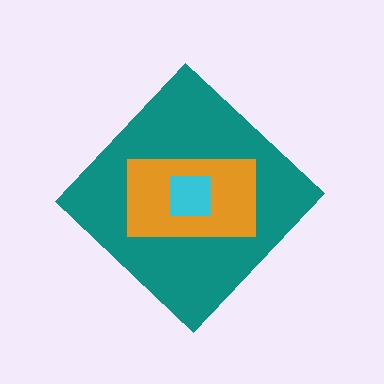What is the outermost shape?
The teal diamond.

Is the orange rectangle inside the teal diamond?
Yes.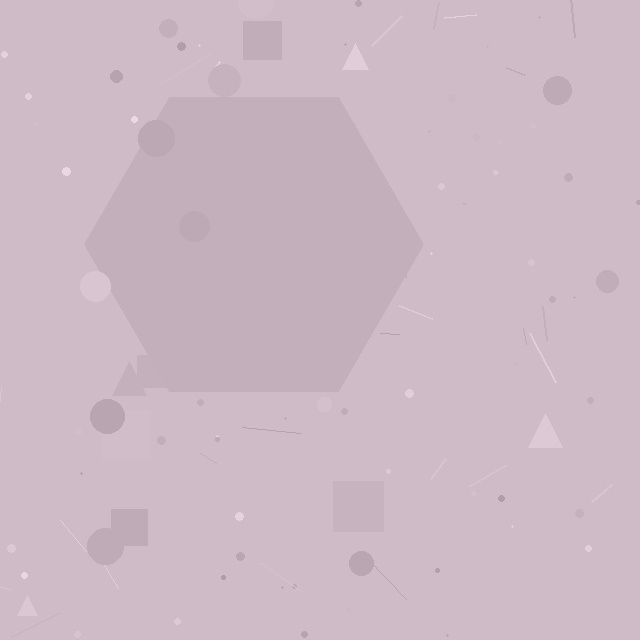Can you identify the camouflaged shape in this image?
The camouflaged shape is a hexagon.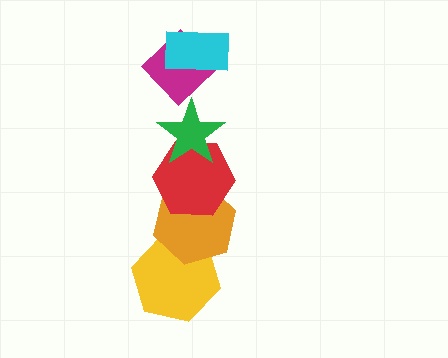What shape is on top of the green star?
The magenta diamond is on top of the green star.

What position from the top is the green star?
The green star is 3rd from the top.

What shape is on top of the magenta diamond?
The cyan rectangle is on top of the magenta diamond.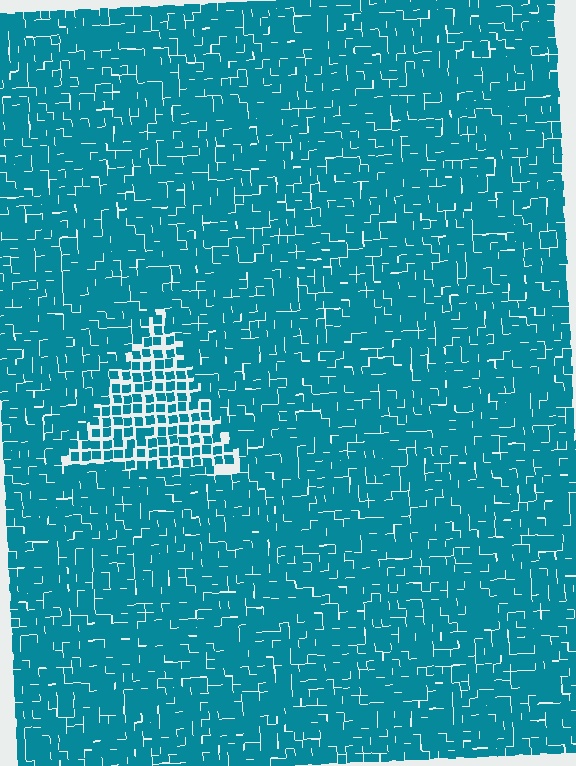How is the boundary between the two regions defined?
The boundary is defined by a change in element density (approximately 1.7x ratio). All elements are the same color, size, and shape.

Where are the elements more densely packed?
The elements are more densely packed outside the triangle boundary.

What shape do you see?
I see a triangle.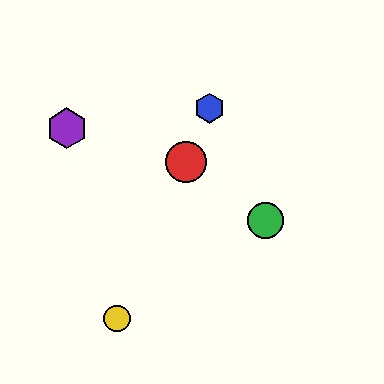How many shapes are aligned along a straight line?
3 shapes (the red circle, the blue hexagon, the yellow circle) are aligned along a straight line.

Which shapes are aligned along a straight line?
The red circle, the blue hexagon, the yellow circle are aligned along a straight line.